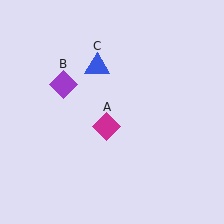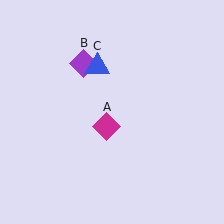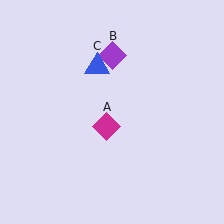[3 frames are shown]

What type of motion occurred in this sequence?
The purple diamond (object B) rotated clockwise around the center of the scene.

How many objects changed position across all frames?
1 object changed position: purple diamond (object B).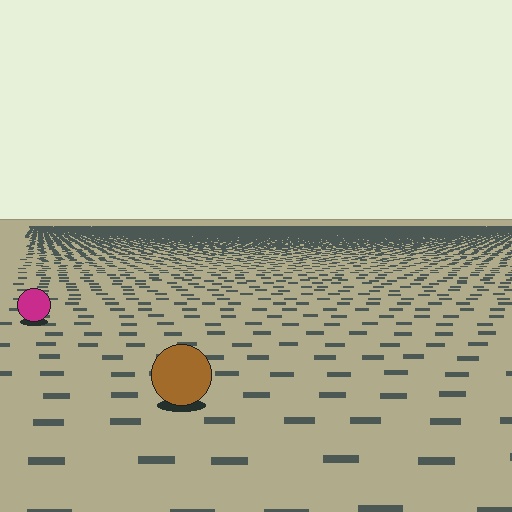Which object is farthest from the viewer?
The magenta circle is farthest from the viewer. It appears smaller and the ground texture around it is denser.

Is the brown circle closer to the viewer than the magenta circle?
Yes. The brown circle is closer — you can tell from the texture gradient: the ground texture is coarser near it.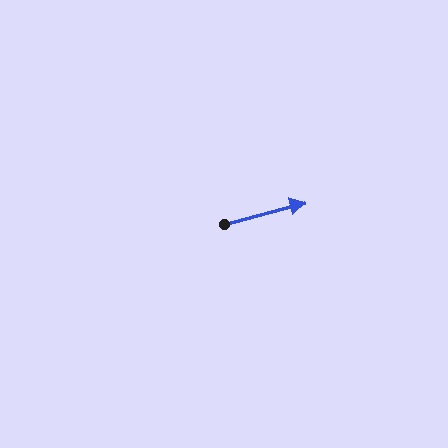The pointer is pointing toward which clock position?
Roughly 2 o'clock.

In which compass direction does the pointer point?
East.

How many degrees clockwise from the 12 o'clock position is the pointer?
Approximately 75 degrees.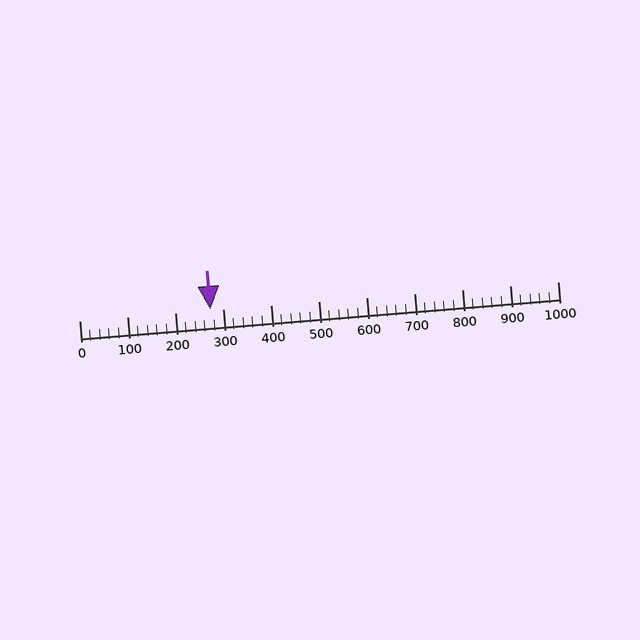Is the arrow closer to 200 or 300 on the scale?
The arrow is closer to 300.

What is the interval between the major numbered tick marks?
The major tick marks are spaced 100 units apart.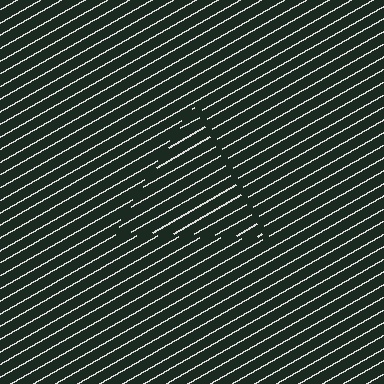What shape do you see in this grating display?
An illusory triangle. The interior of the shape contains the same grating, shifted by half a period — the contour is defined by the phase discontinuity where line-ends from the inner and outer gratings abut.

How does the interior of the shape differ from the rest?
The interior of the shape contains the same grating, shifted by half a period — the contour is defined by the phase discontinuity where line-ends from the inner and outer gratings abut.